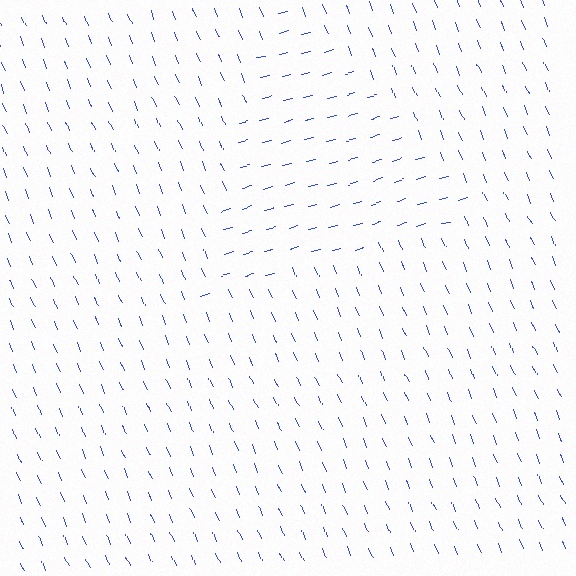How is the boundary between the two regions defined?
The boundary is defined purely by a change in line orientation (approximately 82 degrees difference). All lines are the same color and thickness.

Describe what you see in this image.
The image is filled with small blue line segments. A triangle region in the image has lines oriented differently from the surrounding lines, creating a visible texture boundary.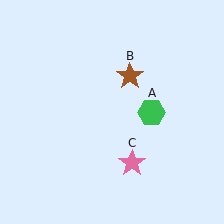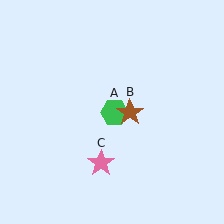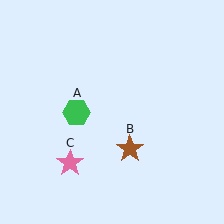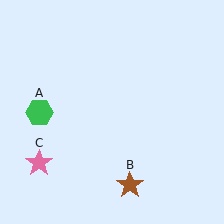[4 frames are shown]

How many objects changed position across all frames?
3 objects changed position: green hexagon (object A), brown star (object B), pink star (object C).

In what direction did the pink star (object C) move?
The pink star (object C) moved left.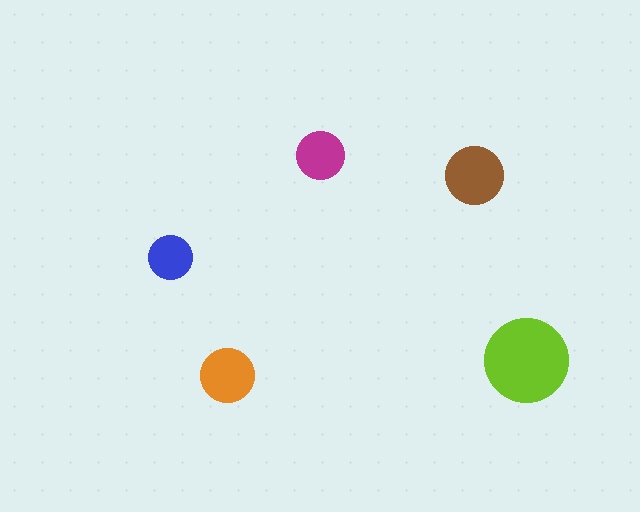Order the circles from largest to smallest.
the lime one, the brown one, the orange one, the magenta one, the blue one.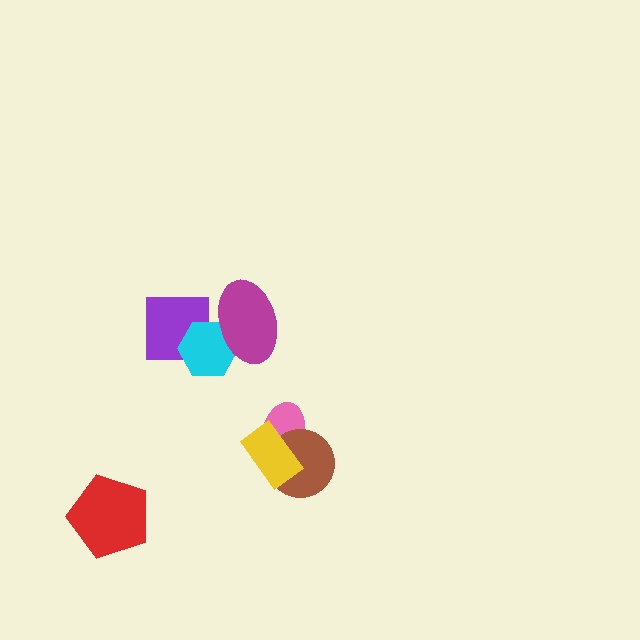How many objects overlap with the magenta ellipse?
1 object overlaps with the magenta ellipse.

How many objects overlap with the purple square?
1 object overlaps with the purple square.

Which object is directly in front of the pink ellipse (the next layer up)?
The brown circle is directly in front of the pink ellipse.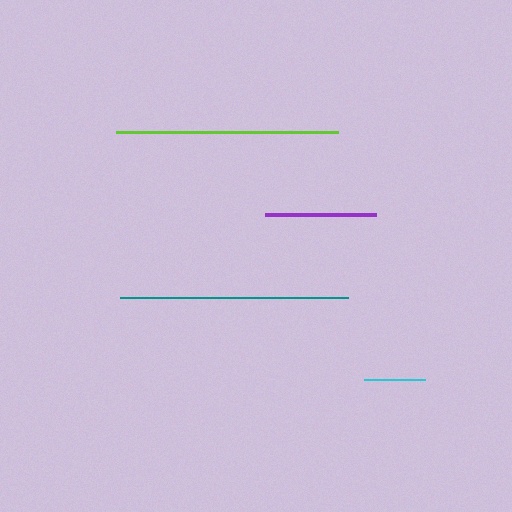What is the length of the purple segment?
The purple segment is approximately 111 pixels long.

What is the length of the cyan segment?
The cyan segment is approximately 61 pixels long.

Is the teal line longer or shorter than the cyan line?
The teal line is longer than the cyan line.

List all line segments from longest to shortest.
From longest to shortest: teal, lime, purple, cyan.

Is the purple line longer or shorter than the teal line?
The teal line is longer than the purple line.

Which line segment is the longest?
The teal line is the longest at approximately 227 pixels.